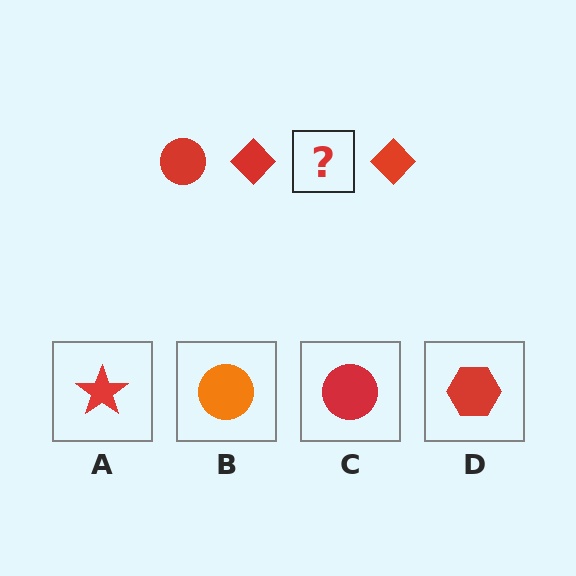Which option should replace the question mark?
Option C.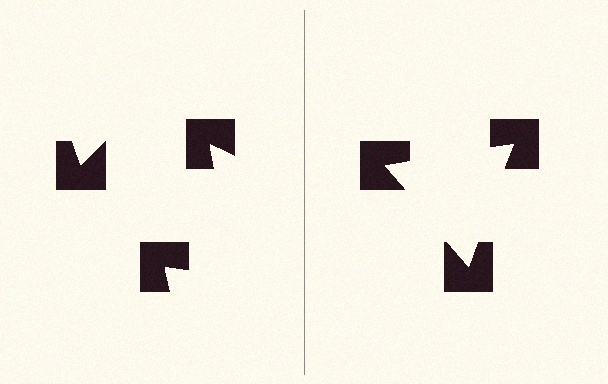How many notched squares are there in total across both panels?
6 — 3 on each side.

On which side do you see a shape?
An illusory triangle appears on the right side. On the left side the wedge cuts are rotated, so no coherent shape forms.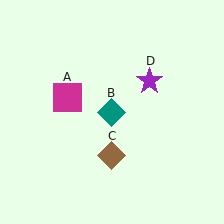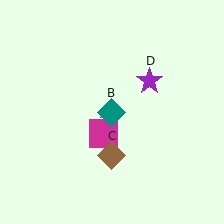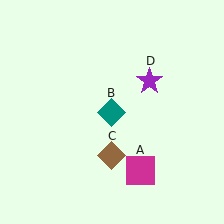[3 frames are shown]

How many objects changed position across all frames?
1 object changed position: magenta square (object A).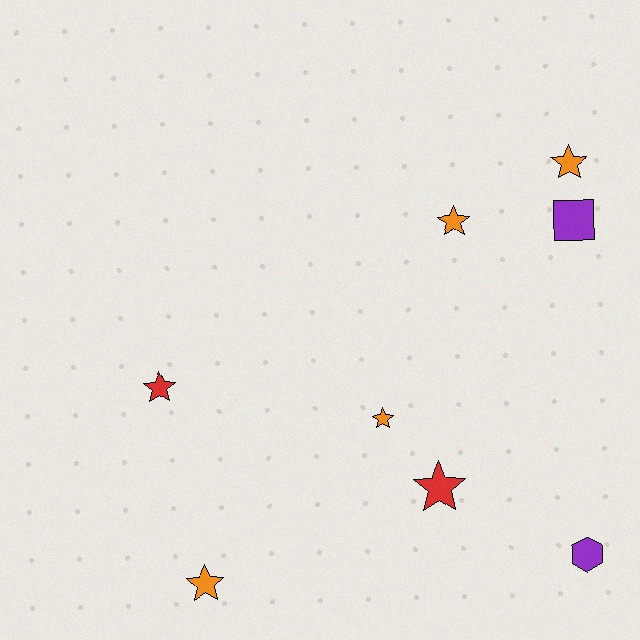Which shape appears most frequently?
Star, with 6 objects.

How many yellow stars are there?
There are no yellow stars.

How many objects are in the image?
There are 8 objects.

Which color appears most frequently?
Orange, with 4 objects.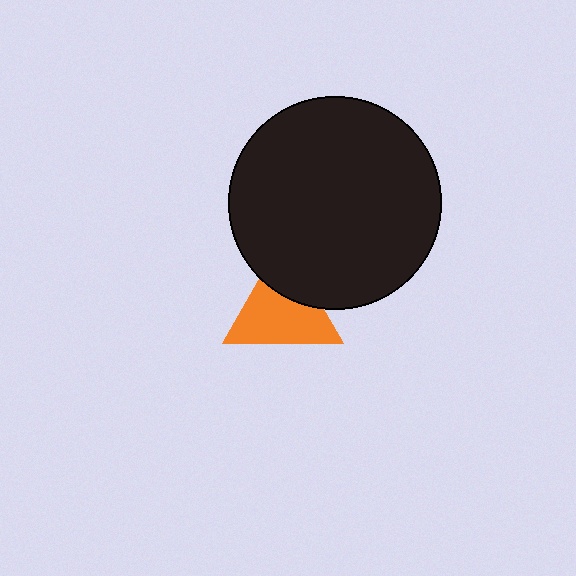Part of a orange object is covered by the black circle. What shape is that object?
It is a triangle.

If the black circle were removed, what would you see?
You would see the complete orange triangle.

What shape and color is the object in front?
The object in front is a black circle.